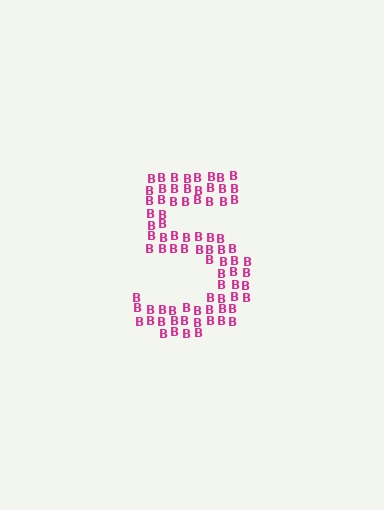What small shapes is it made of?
It is made of small letter B's.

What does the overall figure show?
The overall figure shows the digit 5.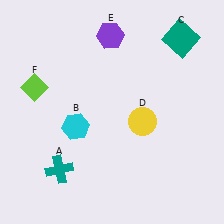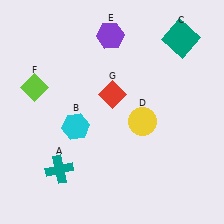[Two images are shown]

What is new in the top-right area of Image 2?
A red diamond (G) was added in the top-right area of Image 2.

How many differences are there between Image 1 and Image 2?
There is 1 difference between the two images.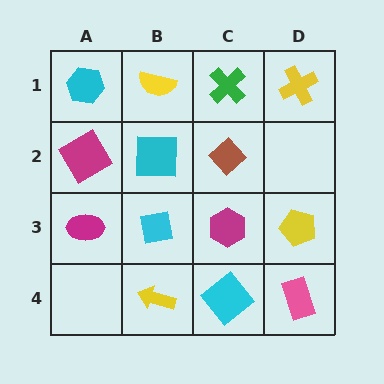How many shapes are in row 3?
4 shapes.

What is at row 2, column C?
A brown diamond.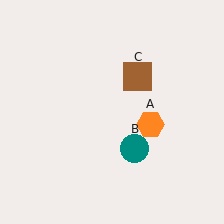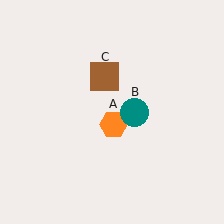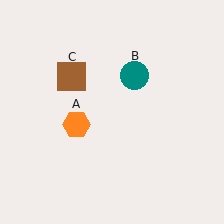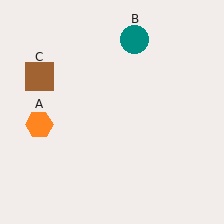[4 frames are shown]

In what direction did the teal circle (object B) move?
The teal circle (object B) moved up.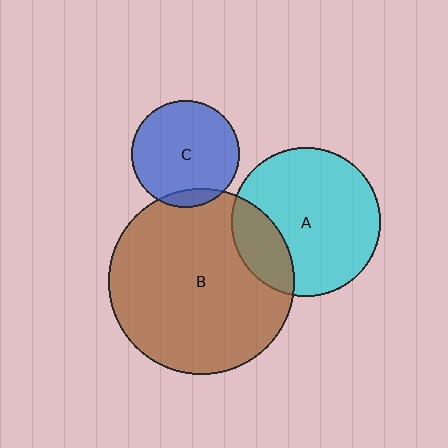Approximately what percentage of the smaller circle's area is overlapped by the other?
Approximately 20%.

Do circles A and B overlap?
Yes.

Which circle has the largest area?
Circle B (brown).